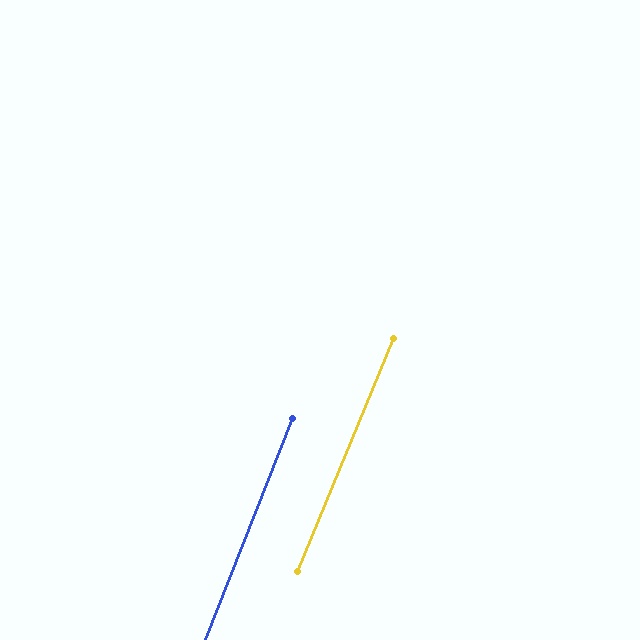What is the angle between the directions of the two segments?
Approximately 1 degree.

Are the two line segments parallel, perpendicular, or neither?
Parallel — their directions differ by only 1.1°.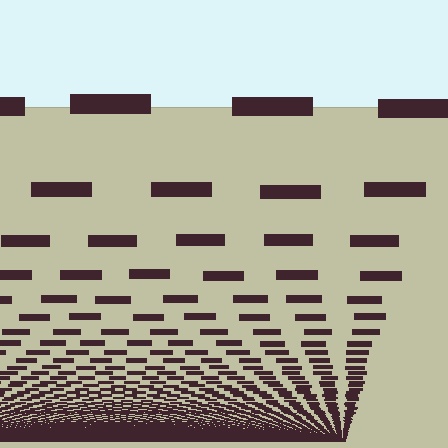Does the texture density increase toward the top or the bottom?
Density increases toward the bottom.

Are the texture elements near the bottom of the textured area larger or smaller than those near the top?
Smaller. The gradient is inverted — elements near the bottom are smaller and denser.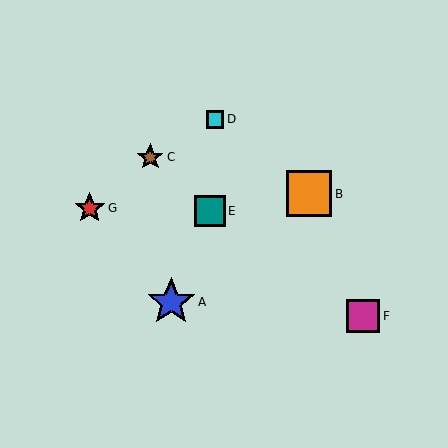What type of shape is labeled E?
Shape E is a teal square.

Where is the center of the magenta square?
The center of the magenta square is at (363, 316).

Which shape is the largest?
The blue star (labeled A) is the largest.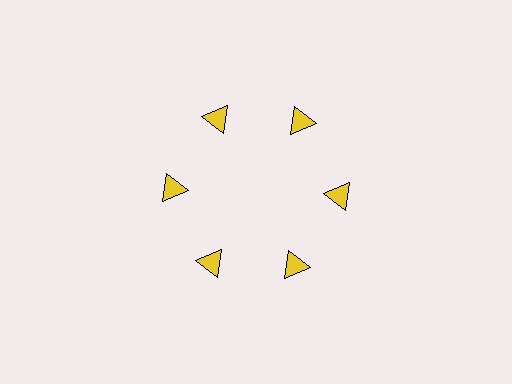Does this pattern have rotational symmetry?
Yes, this pattern has 6-fold rotational symmetry. It looks the same after rotating 60 degrees around the center.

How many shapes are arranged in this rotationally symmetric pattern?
There are 6 shapes, arranged in 6 groups of 1.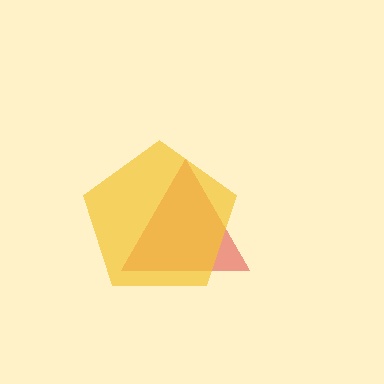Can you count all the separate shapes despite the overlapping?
Yes, there are 2 separate shapes.